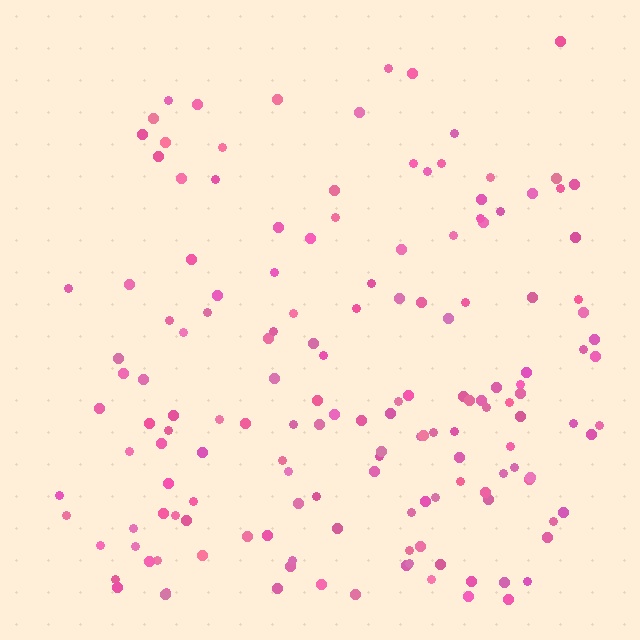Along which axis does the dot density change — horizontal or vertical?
Vertical.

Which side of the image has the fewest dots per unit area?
The top.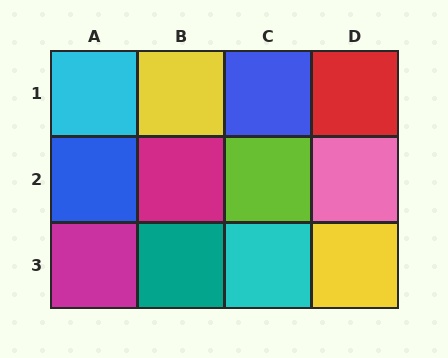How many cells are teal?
1 cell is teal.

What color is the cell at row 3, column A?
Magenta.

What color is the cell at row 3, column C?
Cyan.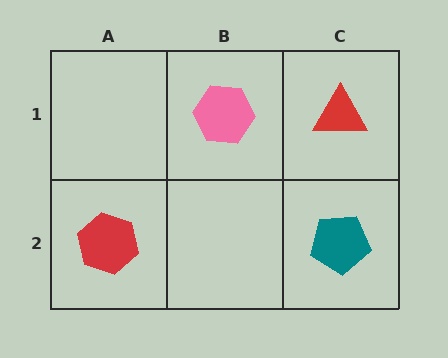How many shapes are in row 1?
2 shapes.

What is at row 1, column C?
A red triangle.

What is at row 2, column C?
A teal pentagon.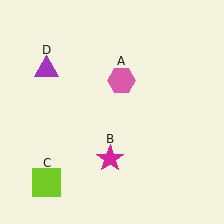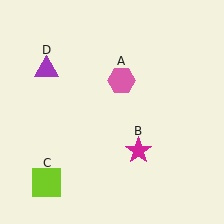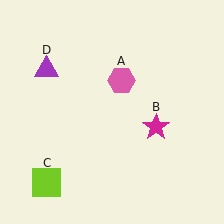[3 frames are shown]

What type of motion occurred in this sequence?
The magenta star (object B) rotated counterclockwise around the center of the scene.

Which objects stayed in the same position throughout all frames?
Pink hexagon (object A) and lime square (object C) and purple triangle (object D) remained stationary.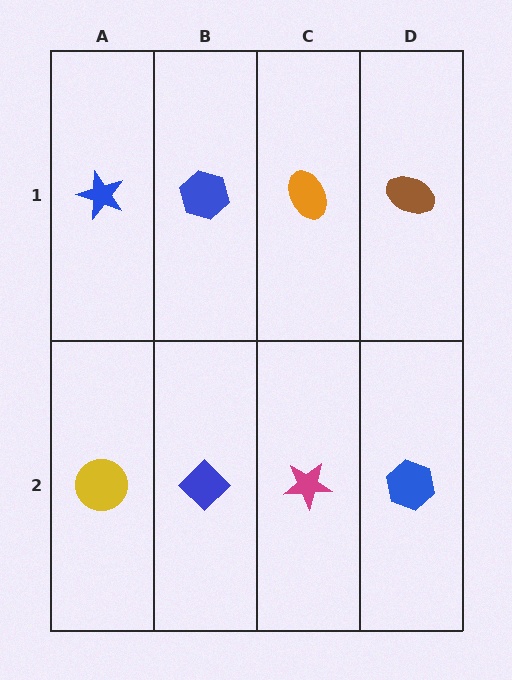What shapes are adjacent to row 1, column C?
A magenta star (row 2, column C), a blue hexagon (row 1, column B), a brown ellipse (row 1, column D).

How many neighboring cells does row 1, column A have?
2.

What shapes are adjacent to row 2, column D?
A brown ellipse (row 1, column D), a magenta star (row 2, column C).